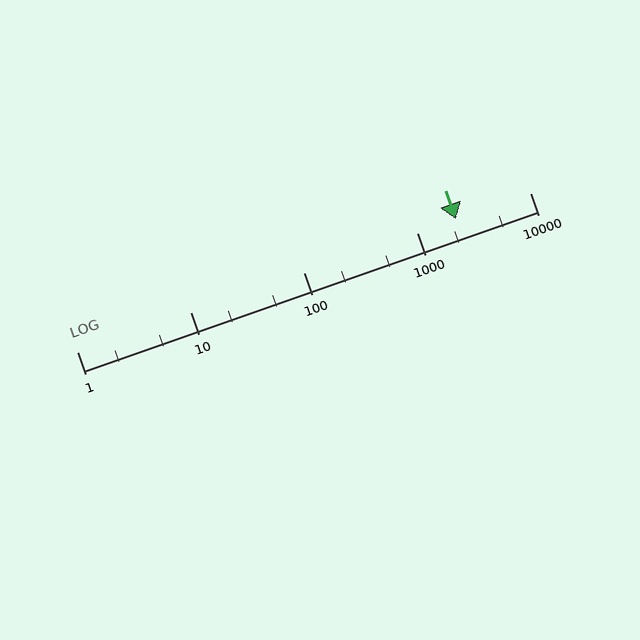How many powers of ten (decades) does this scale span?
The scale spans 4 decades, from 1 to 10000.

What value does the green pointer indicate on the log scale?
The pointer indicates approximately 2200.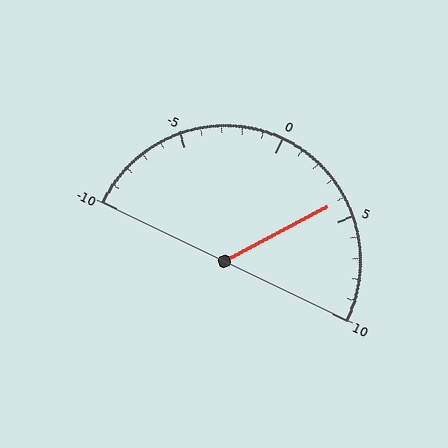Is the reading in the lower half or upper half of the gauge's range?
The reading is in the upper half of the range (-10 to 10).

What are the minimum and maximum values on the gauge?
The gauge ranges from -10 to 10.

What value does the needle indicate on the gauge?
The needle indicates approximately 4.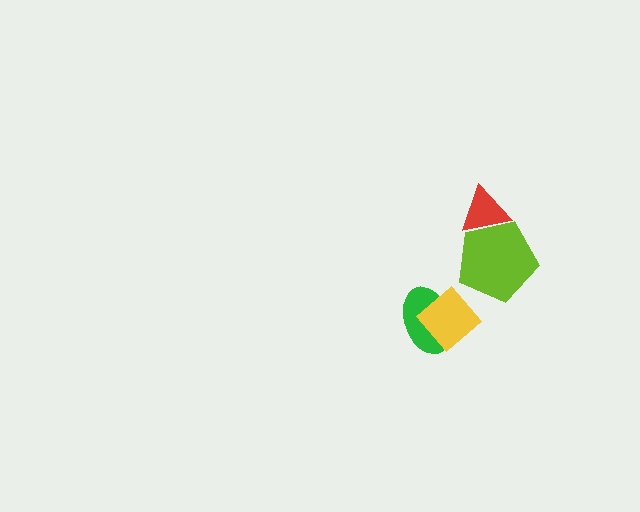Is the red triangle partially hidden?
Yes, it is partially covered by another shape.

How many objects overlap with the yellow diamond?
1 object overlaps with the yellow diamond.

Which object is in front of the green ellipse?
The yellow diamond is in front of the green ellipse.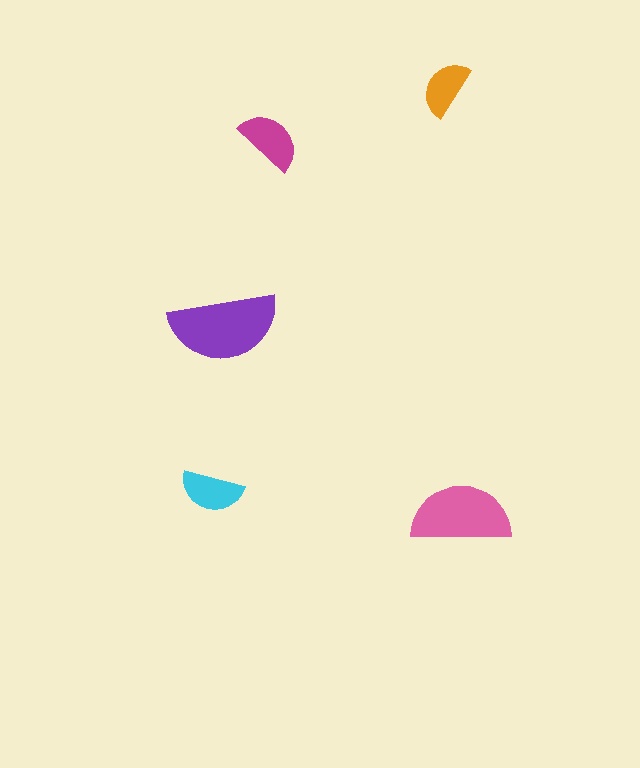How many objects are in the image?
There are 5 objects in the image.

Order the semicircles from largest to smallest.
the purple one, the pink one, the magenta one, the cyan one, the orange one.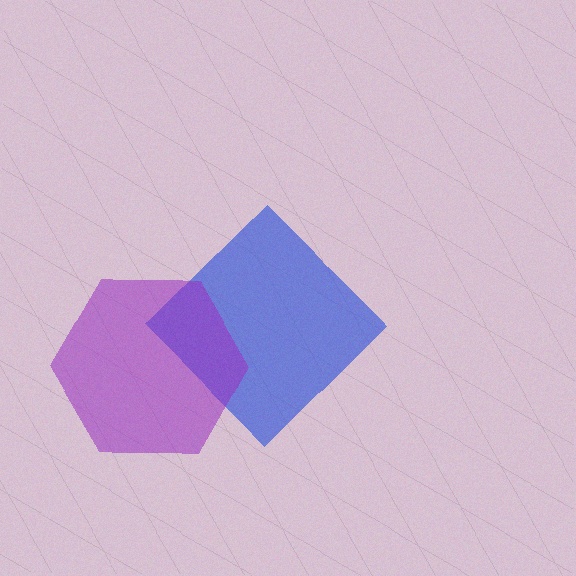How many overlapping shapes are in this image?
There are 2 overlapping shapes in the image.